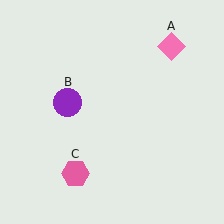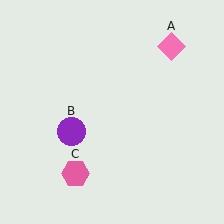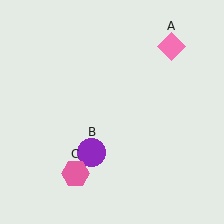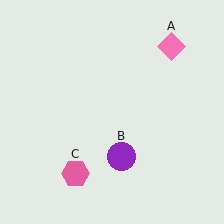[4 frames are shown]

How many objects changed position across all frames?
1 object changed position: purple circle (object B).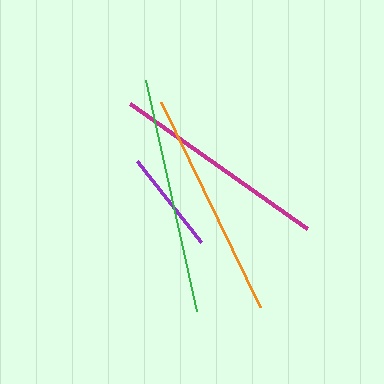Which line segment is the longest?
The green line is the longest at approximately 237 pixels.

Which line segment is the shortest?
The purple line is the shortest at approximately 103 pixels.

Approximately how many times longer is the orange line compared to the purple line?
The orange line is approximately 2.2 times the length of the purple line.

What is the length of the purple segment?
The purple segment is approximately 103 pixels long.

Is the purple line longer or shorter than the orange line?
The orange line is longer than the purple line.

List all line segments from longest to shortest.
From longest to shortest: green, orange, magenta, purple.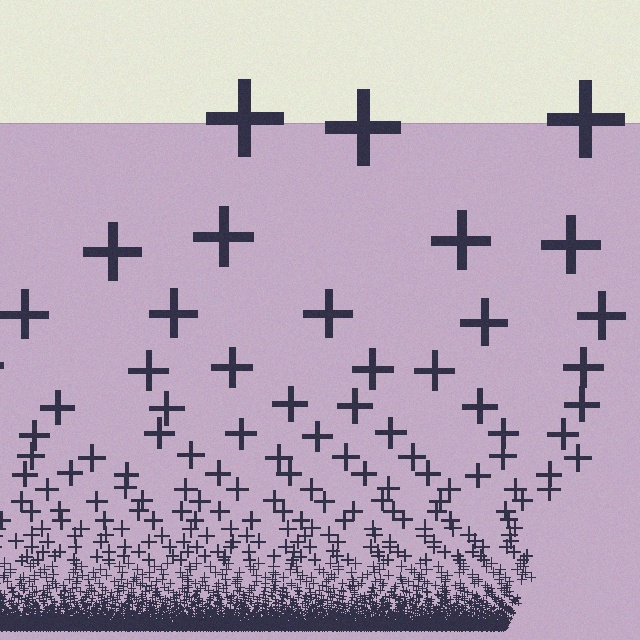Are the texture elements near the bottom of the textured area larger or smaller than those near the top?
Smaller. The gradient is inverted — elements near the bottom are smaller and denser.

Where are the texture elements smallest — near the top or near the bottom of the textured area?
Near the bottom.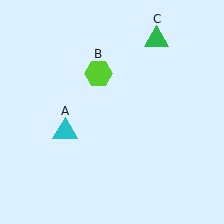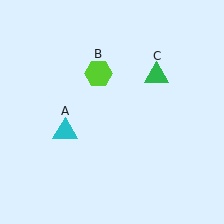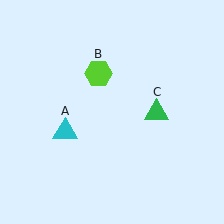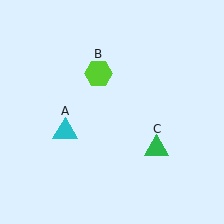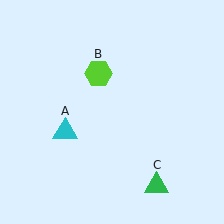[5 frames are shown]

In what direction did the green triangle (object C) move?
The green triangle (object C) moved down.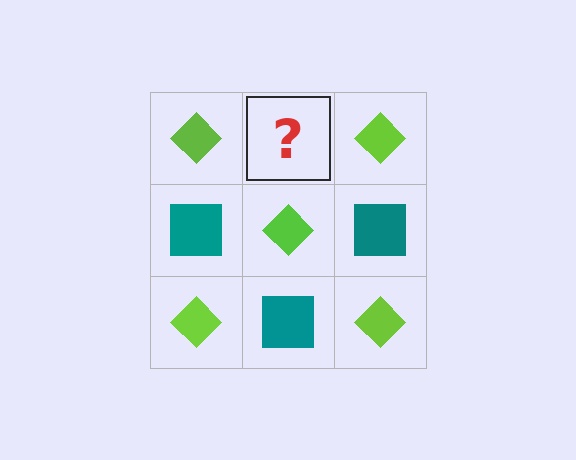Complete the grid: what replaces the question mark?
The question mark should be replaced with a teal square.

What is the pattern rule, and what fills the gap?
The rule is that it alternates lime diamond and teal square in a checkerboard pattern. The gap should be filled with a teal square.